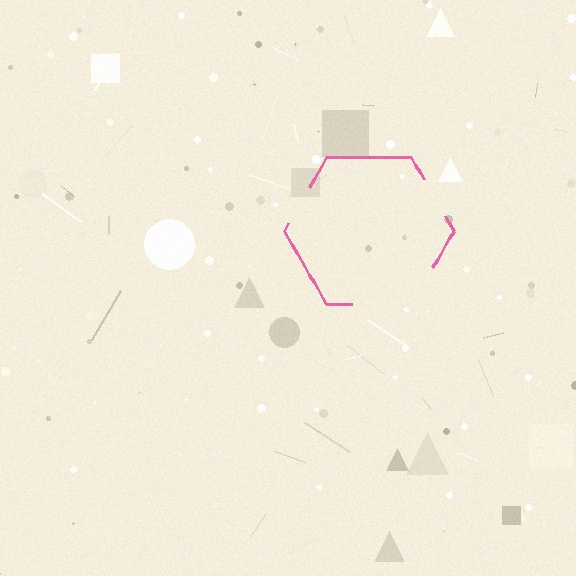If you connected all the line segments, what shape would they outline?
They would outline a hexagon.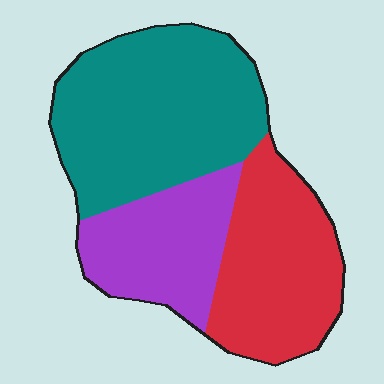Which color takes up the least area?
Purple, at roughly 25%.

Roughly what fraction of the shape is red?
Red takes up about one third (1/3) of the shape.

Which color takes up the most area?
Teal, at roughly 45%.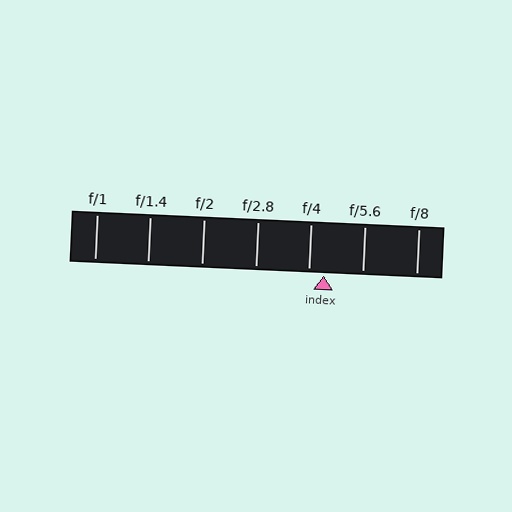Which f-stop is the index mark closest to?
The index mark is closest to f/4.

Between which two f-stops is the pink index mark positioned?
The index mark is between f/4 and f/5.6.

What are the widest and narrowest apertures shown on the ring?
The widest aperture shown is f/1 and the narrowest is f/8.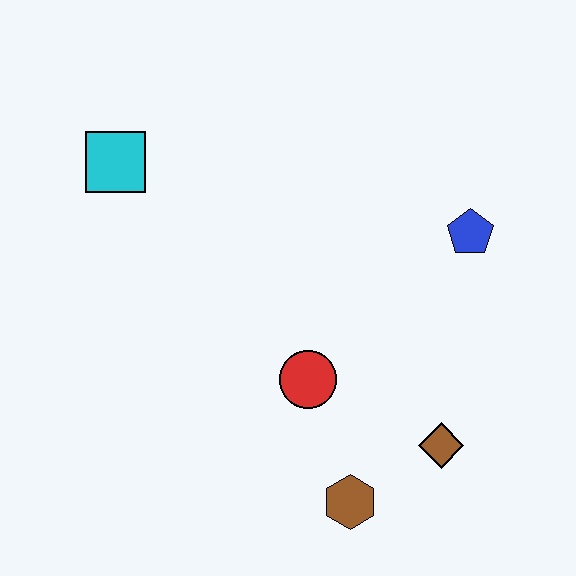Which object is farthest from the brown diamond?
The cyan square is farthest from the brown diamond.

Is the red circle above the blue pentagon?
No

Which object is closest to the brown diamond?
The brown hexagon is closest to the brown diamond.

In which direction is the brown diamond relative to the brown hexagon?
The brown diamond is to the right of the brown hexagon.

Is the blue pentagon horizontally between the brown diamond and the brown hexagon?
No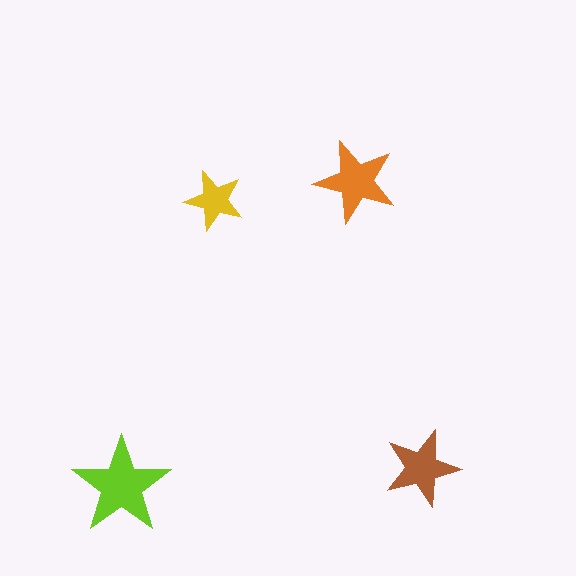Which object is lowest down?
The lime star is bottommost.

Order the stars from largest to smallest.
the lime one, the orange one, the brown one, the yellow one.